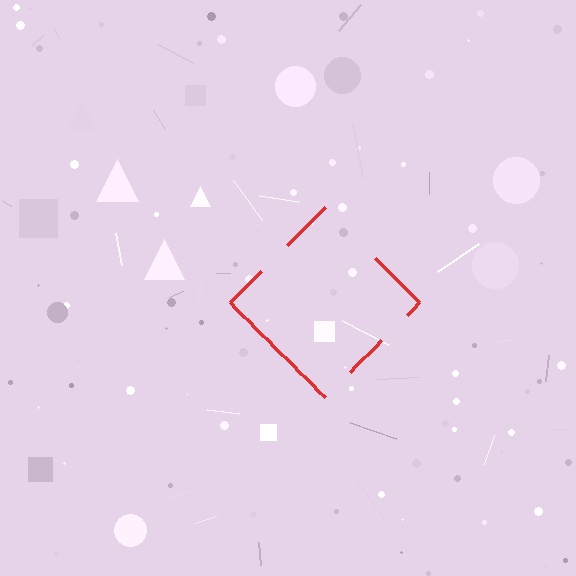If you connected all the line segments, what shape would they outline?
They would outline a diamond.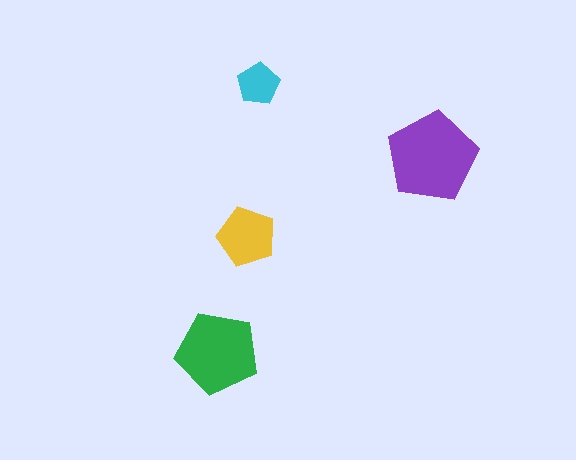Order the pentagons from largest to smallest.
the purple one, the green one, the yellow one, the cyan one.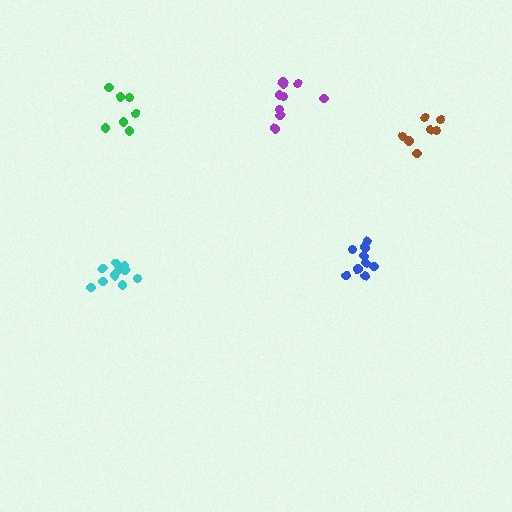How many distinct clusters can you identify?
There are 5 distinct clusters.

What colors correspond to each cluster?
The clusters are colored: blue, brown, purple, green, cyan.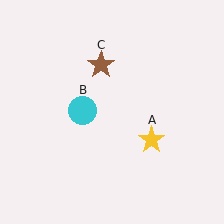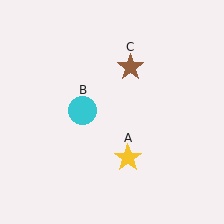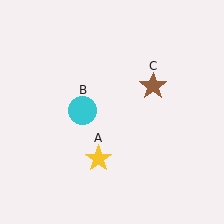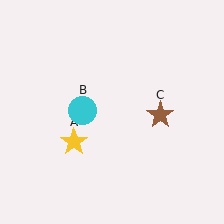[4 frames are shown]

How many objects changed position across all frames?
2 objects changed position: yellow star (object A), brown star (object C).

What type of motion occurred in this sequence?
The yellow star (object A), brown star (object C) rotated clockwise around the center of the scene.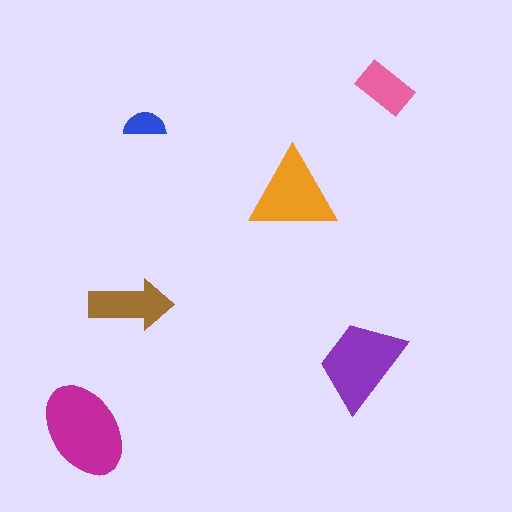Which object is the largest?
The magenta ellipse.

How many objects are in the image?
There are 6 objects in the image.